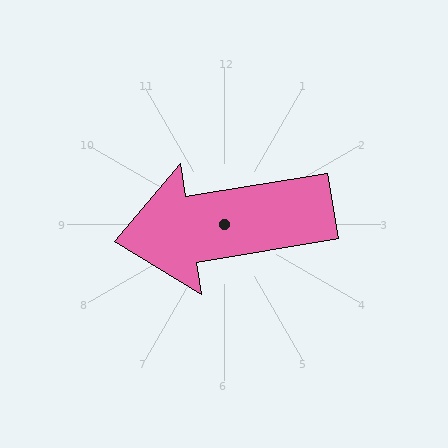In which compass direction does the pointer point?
West.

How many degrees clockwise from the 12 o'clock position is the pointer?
Approximately 261 degrees.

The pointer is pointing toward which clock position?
Roughly 9 o'clock.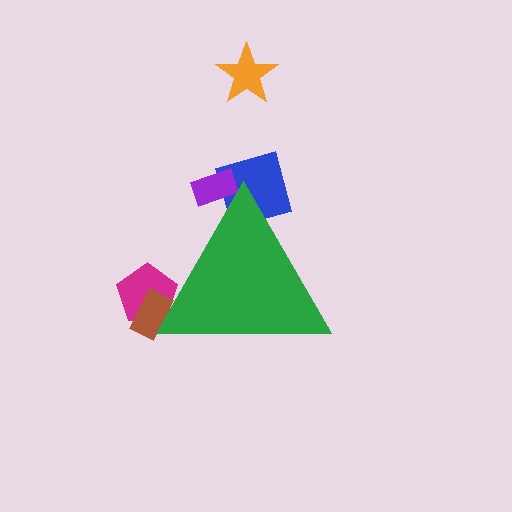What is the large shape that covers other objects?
A green triangle.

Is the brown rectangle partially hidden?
Yes, the brown rectangle is partially hidden behind the green triangle.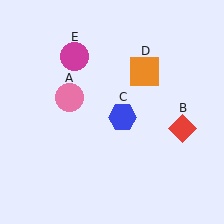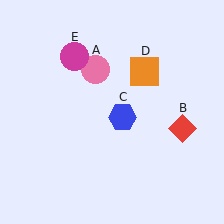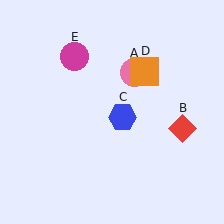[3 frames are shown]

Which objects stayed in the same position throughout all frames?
Red diamond (object B) and blue hexagon (object C) and orange square (object D) and magenta circle (object E) remained stationary.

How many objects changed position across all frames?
1 object changed position: pink circle (object A).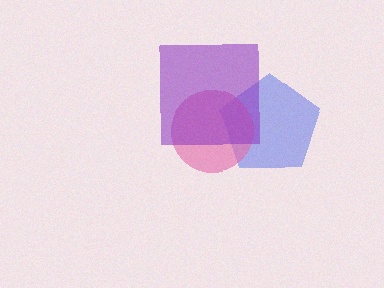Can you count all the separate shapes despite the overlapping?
Yes, there are 3 separate shapes.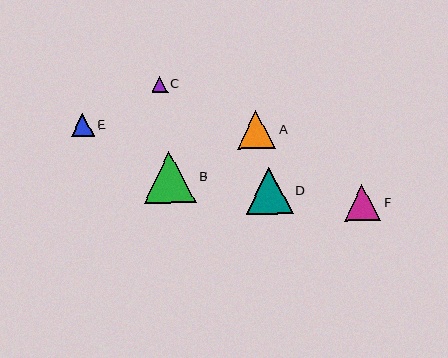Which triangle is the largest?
Triangle B is the largest with a size of approximately 52 pixels.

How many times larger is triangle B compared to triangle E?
Triangle B is approximately 2.3 times the size of triangle E.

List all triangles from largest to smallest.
From largest to smallest: B, D, A, F, E, C.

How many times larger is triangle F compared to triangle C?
Triangle F is approximately 2.3 times the size of triangle C.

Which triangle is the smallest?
Triangle C is the smallest with a size of approximately 16 pixels.